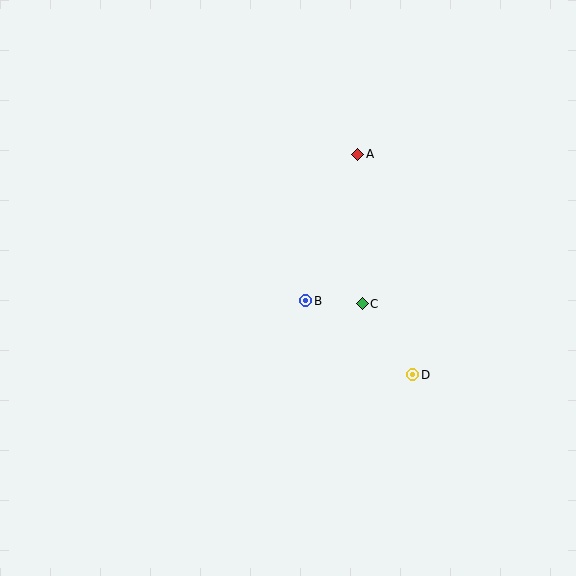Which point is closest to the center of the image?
Point B at (306, 301) is closest to the center.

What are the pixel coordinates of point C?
Point C is at (362, 304).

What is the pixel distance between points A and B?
The distance between A and B is 156 pixels.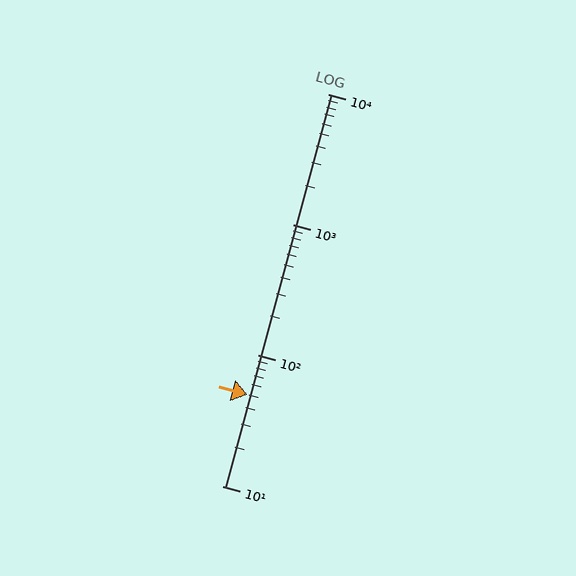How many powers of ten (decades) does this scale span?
The scale spans 3 decades, from 10 to 10000.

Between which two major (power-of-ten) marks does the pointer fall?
The pointer is between 10 and 100.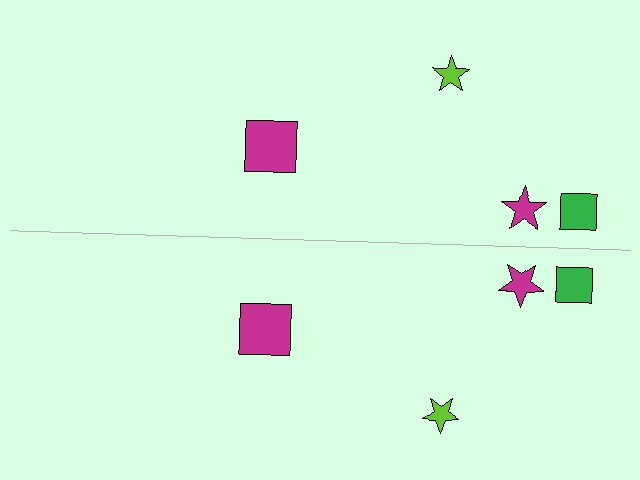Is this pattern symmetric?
Yes, this pattern has bilateral (reflection) symmetry.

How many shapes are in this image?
There are 8 shapes in this image.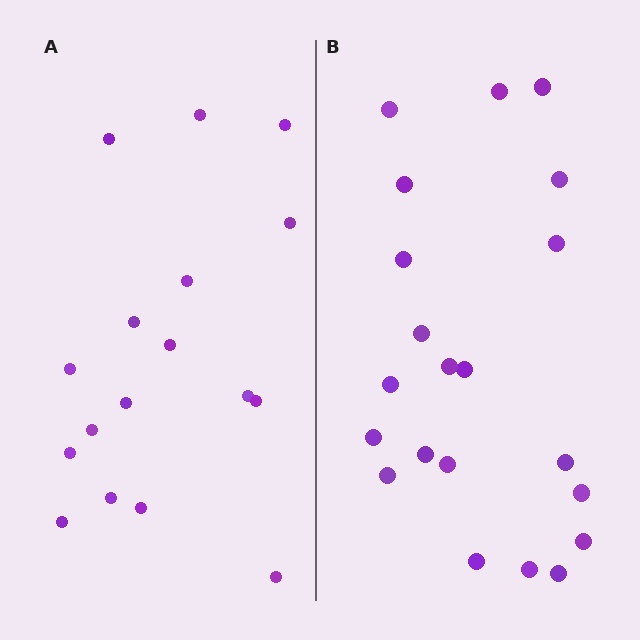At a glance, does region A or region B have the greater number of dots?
Region B (the right region) has more dots.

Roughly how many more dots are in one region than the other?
Region B has about 4 more dots than region A.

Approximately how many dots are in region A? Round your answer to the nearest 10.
About 20 dots. (The exact count is 17, which rounds to 20.)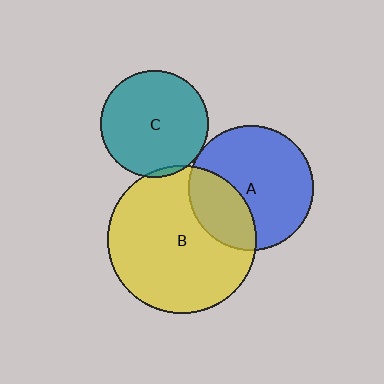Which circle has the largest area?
Circle B (yellow).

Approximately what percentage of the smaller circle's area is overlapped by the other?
Approximately 5%.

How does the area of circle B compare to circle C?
Approximately 1.9 times.